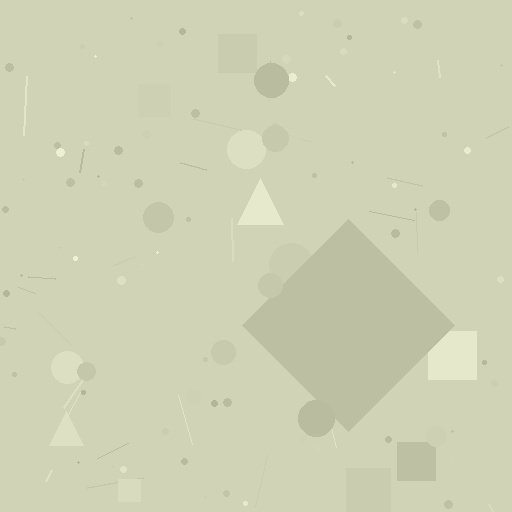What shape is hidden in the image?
A diamond is hidden in the image.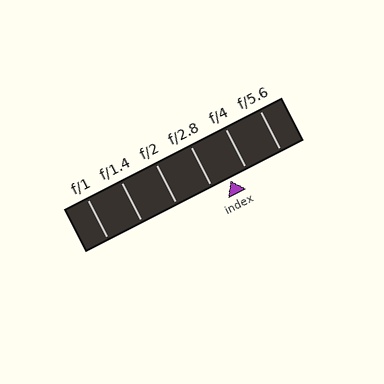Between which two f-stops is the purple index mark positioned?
The index mark is between f/2.8 and f/4.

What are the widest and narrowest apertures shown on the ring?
The widest aperture shown is f/1 and the narrowest is f/5.6.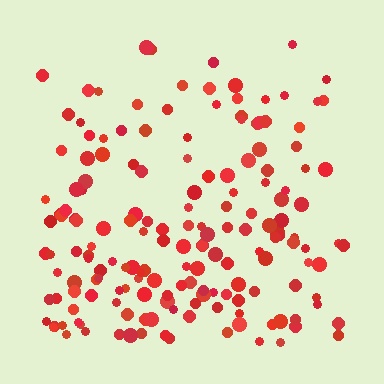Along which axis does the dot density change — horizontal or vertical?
Vertical.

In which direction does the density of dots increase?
From top to bottom, with the bottom side densest.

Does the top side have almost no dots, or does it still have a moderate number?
Still a moderate number, just noticeably fewer than the bottom.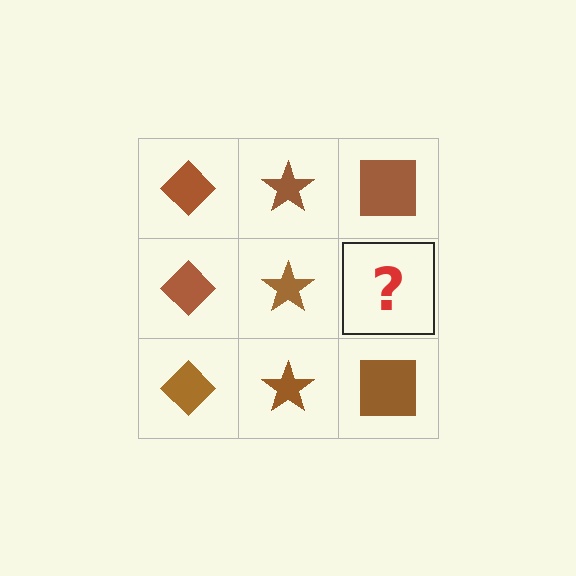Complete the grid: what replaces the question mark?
The question mark should be replaced with a brown square.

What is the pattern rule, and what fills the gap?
The rule is that each column has a consistent shape. The gap should be filled with a brown square.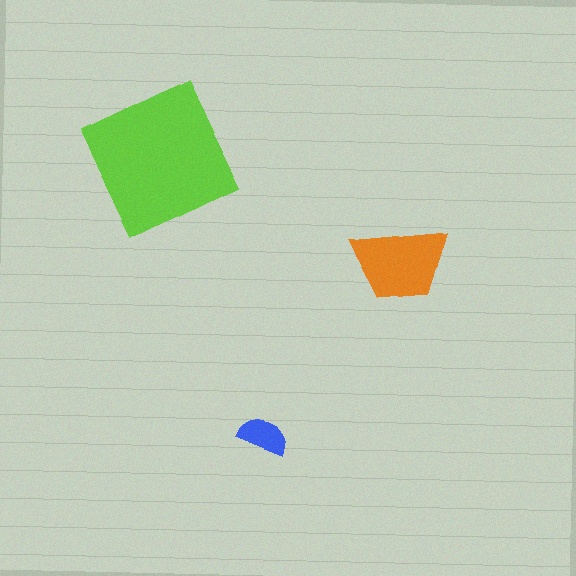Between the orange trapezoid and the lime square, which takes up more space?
The lime square.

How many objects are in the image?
There are 3 objects in the image.